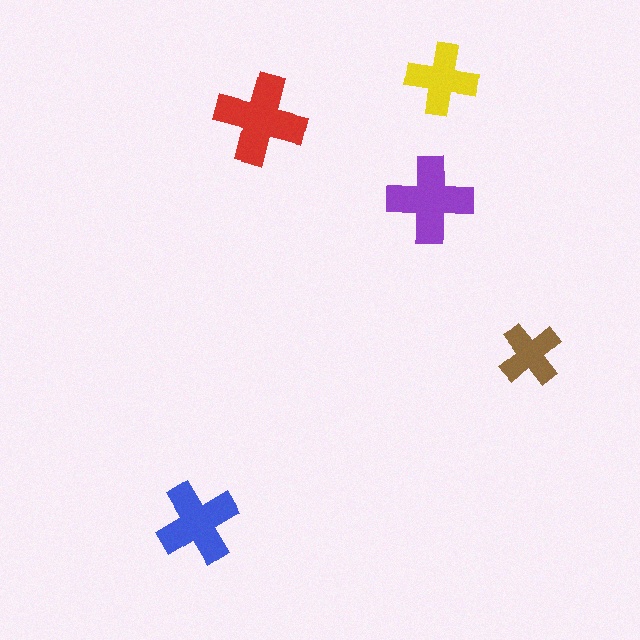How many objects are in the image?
There are 5 objects in the image.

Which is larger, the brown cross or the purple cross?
The purple one.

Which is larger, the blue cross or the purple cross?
The purple one.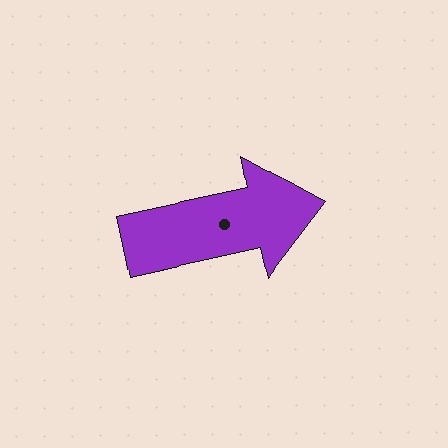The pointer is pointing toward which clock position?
Roughly 3 o'clock.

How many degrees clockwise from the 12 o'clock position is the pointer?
Approximately 78 degrees.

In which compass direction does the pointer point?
East.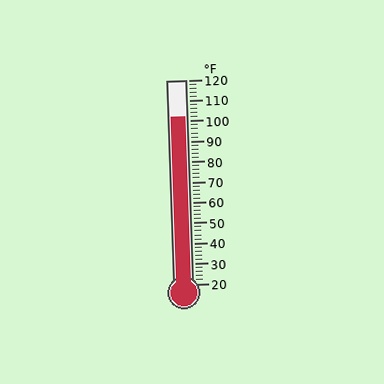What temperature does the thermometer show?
The thermometer shows approximately 102°F.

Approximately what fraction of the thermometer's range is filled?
The thermometer is filled to approximately 80% of its range.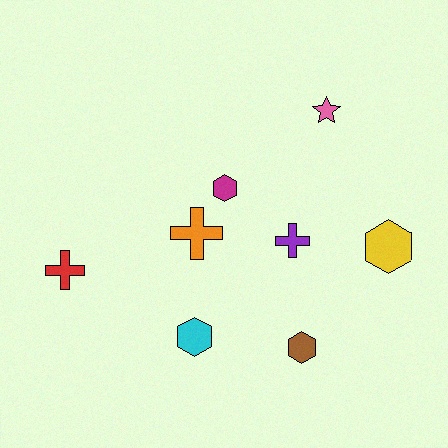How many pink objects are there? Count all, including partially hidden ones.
There is 1 pink object.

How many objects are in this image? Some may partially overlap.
There are 8 objects.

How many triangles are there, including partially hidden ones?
There are no triangles.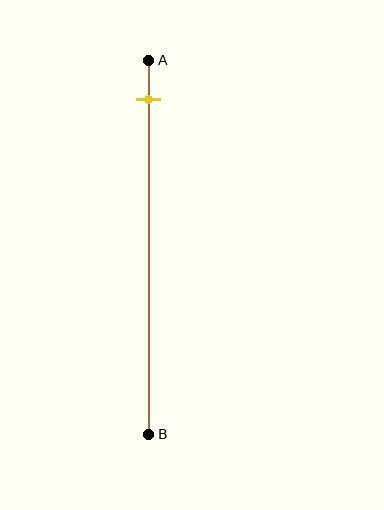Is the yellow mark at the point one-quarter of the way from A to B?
No, the mark is at about 10% from A, not at the 25% one-quarter point.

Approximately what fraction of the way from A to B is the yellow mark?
The yellow mark is approximately 10% of the way from A to B.